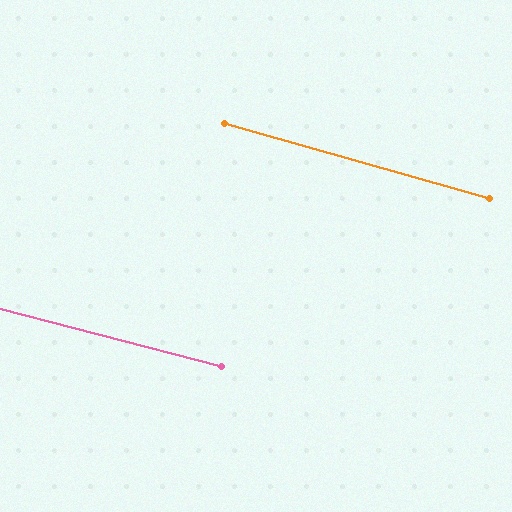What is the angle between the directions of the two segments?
Approximately 1 degree.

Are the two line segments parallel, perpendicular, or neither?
Parallel — their directions differ by only 1.4°.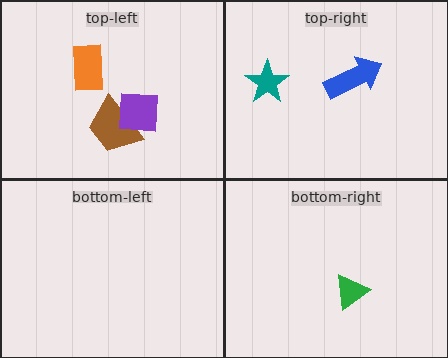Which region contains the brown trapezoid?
The top-left region.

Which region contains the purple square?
The top-left region.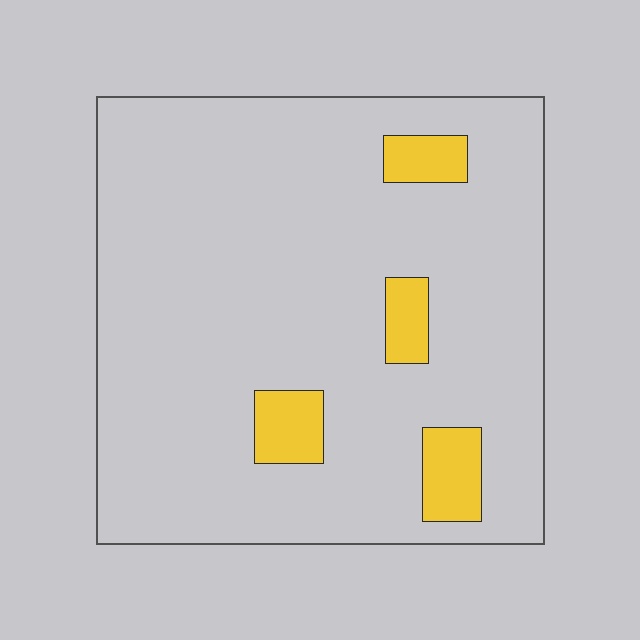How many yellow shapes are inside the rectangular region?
4.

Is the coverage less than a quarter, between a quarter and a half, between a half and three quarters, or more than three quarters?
Less than a quarter.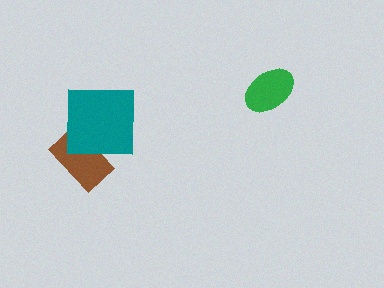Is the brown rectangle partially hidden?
Yes, it is partially covered by another shape.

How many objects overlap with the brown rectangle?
1 object overlaps with the brown rectangle.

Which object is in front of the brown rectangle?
The teal square is in front of the brown rectangle.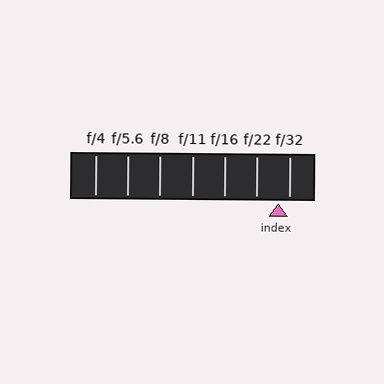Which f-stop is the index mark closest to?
The index mark is closest to f/32.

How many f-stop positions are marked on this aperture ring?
There are 7 f-stop positions marked.